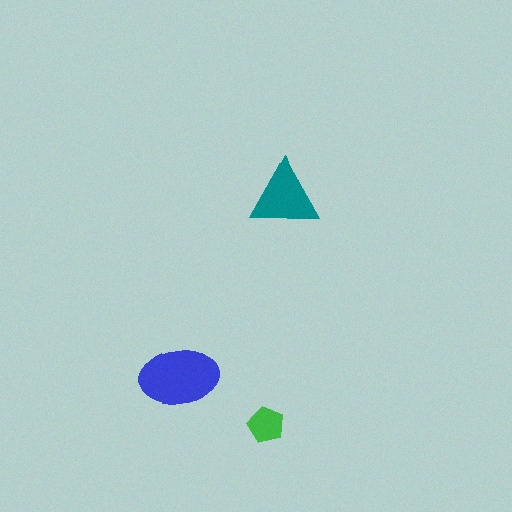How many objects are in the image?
There are 3 objects in the image.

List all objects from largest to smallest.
The blue ellipse, the teal triangle, the green pentagon.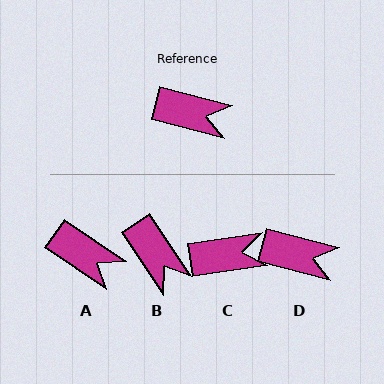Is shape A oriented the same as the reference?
No, it is off by about 20 degrees.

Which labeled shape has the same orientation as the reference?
D.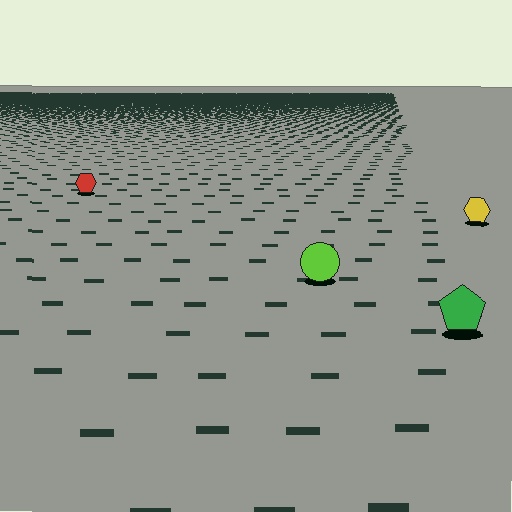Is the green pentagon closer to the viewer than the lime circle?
Yes. The green pentagon is closer — you can tell from the texture gradient: the ground texture is coarser near it.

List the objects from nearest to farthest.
From nearest to farthest: the green pentagon, the lime circle, the yellow hexagon, the red hexagon.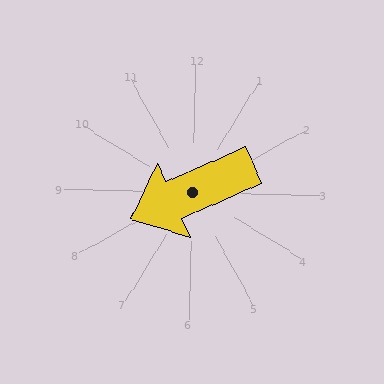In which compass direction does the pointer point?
Southwest.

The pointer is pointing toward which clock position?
Roughly 8 o'clock.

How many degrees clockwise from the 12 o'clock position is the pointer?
Approximately 245 degrees.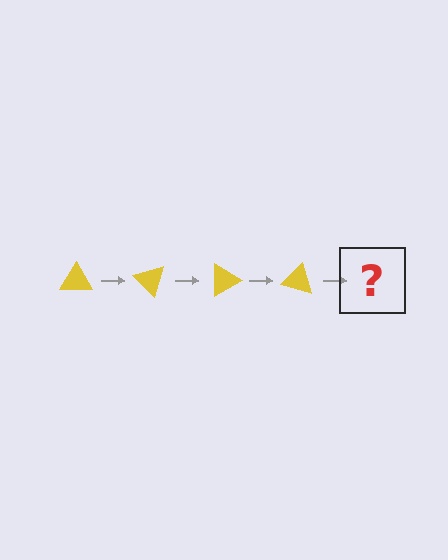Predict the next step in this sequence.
The next step is a yellow triangle rotated 180 degrees.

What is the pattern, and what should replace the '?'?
The pattern is that the triangle rotates 45 degrees each step. The '?' should be a yellow triangle rotated 180 degrees.